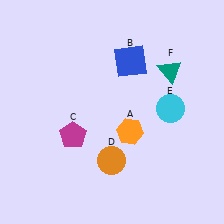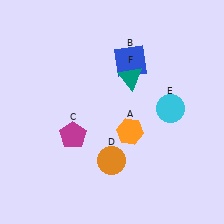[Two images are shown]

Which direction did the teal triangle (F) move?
The teal triangle (F) moved left.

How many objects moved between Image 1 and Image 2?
1 object moved between the two images.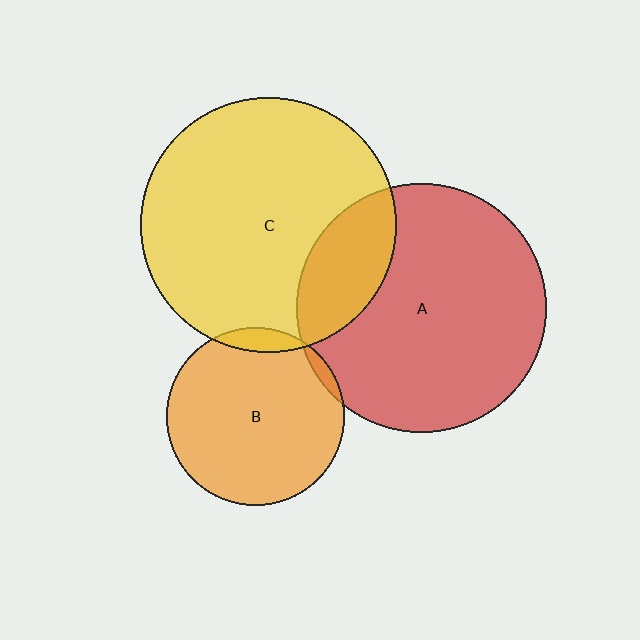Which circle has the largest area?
Circle C (yellow).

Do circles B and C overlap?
Yes.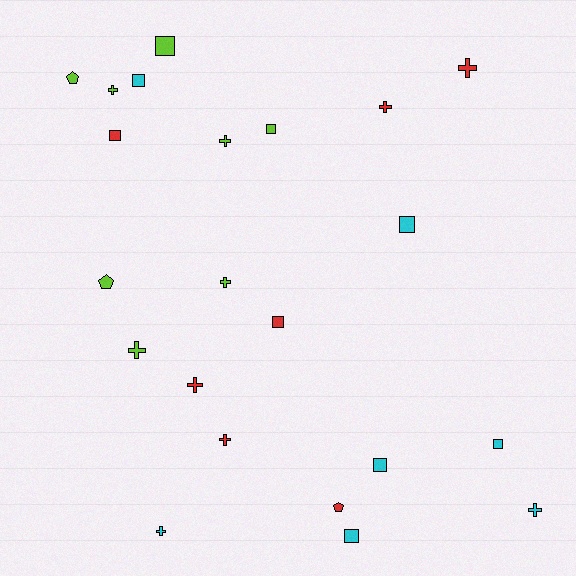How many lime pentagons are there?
There are 2 lime pentagons.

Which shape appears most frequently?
Cross, with 10 objects.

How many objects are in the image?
There are 22 objects.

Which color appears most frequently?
Lime, with 8 objects.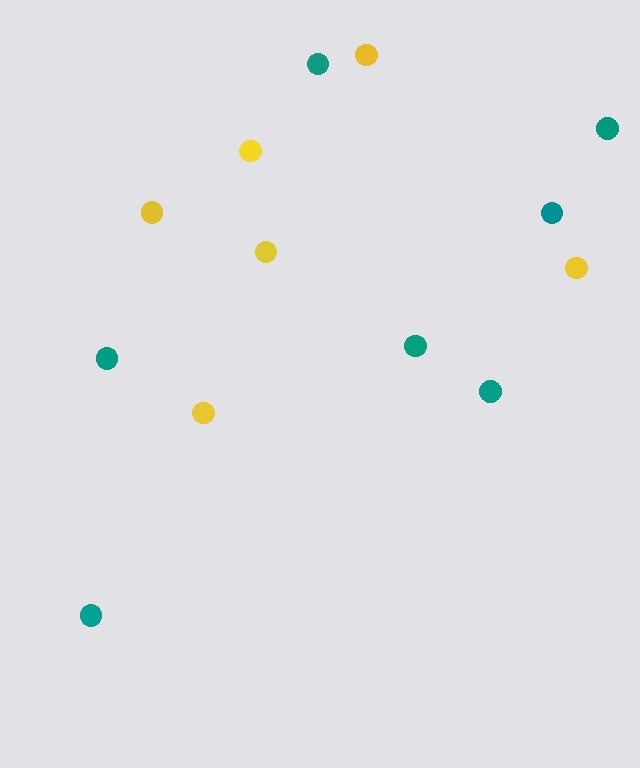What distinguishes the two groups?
There are 2 groups: one group of yellow circles (6) and one group of teal circles (7).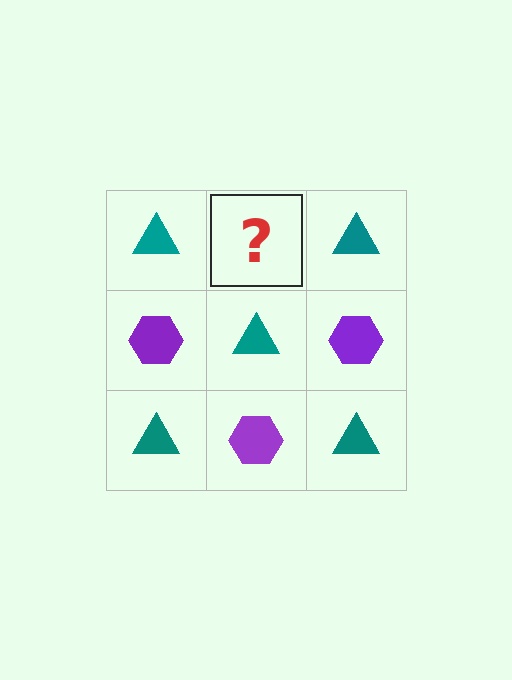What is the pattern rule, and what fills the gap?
The rule is that it alternates teal triangle and purple hexagon in a checkerboard pattern. The gap should be filled with a purple hexagon.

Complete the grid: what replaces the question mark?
The question mark should be replaced with a purple hexagon.